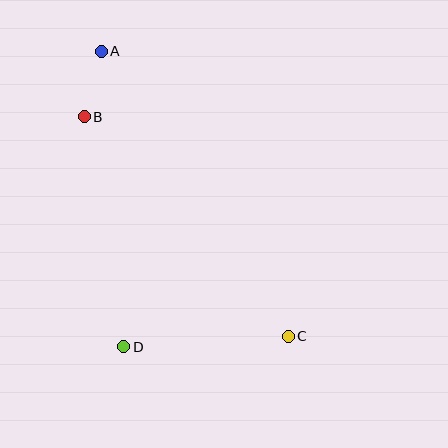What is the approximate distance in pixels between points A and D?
The distance between A and D is approximately 297 pixels.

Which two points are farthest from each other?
Points A and C are farthest from each other.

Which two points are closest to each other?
Points A and B are closest to each other.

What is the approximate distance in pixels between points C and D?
The distance between C and D is approximately 164 pixels.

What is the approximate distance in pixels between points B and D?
The distance between B and D is approximately 234 pixels.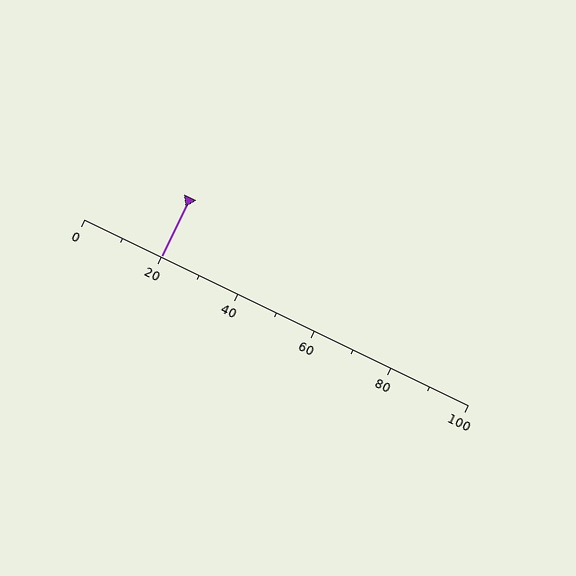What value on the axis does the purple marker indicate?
The marker indicates approximately 20.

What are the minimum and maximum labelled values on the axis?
The axis runs from 0 to 100.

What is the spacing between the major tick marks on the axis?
The major ticks are spaced 20 apart.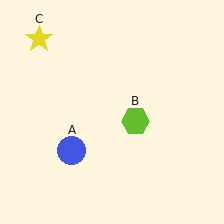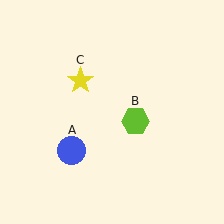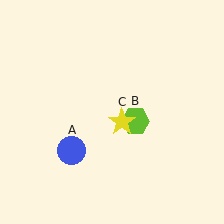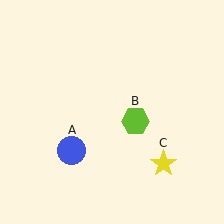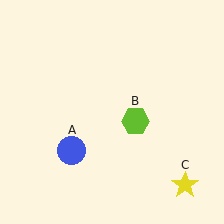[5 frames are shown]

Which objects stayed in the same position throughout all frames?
Blue circle (object A) and lime hexagon (object B) remained stationary.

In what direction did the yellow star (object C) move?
The yellow star (object C) moved down and to the right.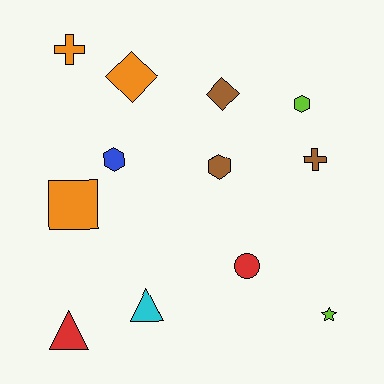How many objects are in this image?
There are 12 objects.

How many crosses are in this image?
There are 2 crosses.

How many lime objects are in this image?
There are 2 lime objects.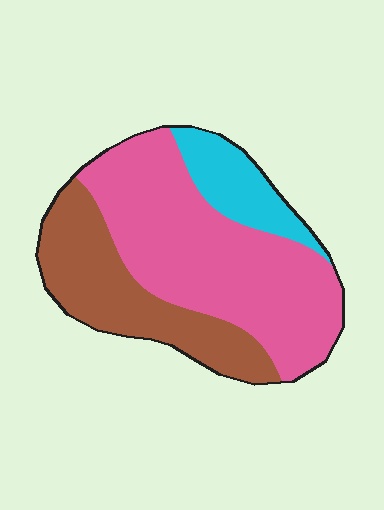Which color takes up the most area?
Pink, at roughly 55%.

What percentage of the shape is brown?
Brown covers about 30% of the shape.